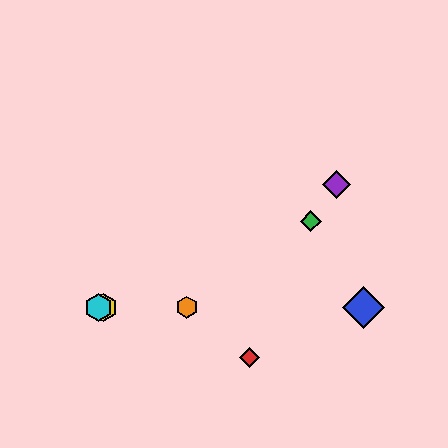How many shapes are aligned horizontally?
4 shapes (the blue diamond, the yellow hexagon, the orange hexagon, the cyan hexagon) are aligned horizontally.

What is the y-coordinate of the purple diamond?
The purple diamond is at y≈184.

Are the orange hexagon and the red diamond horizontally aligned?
No, the orange hexagon is at y≈307 and the red diamond is at y≈357.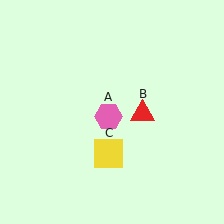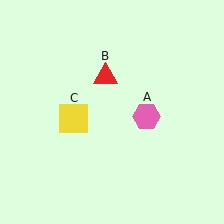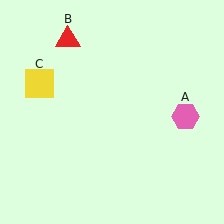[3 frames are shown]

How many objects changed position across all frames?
3 objects changed position: pink hexagon (object A), red triangle (object B), yellow square (object C).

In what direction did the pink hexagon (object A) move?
The pink hexagon (object A) moved right.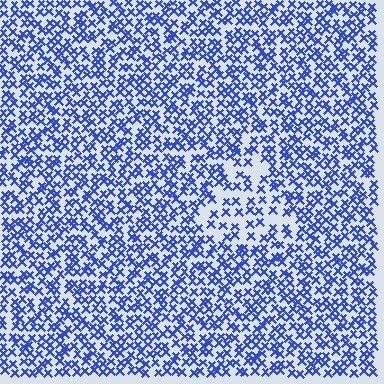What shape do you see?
I see a triangle.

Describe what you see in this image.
The image contains small blue elements arranged at two different densities. A triangle-shaped region is visible where the elements are less densely packed than the surrounding area.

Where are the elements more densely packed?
The elements are more densely packed outside the triangle boundary.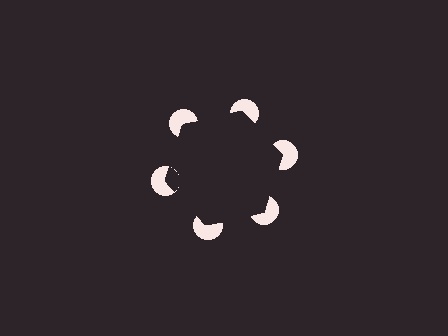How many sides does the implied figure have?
6 sides.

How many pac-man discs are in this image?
There are 6 — one at each vertex of the illusory hexagon.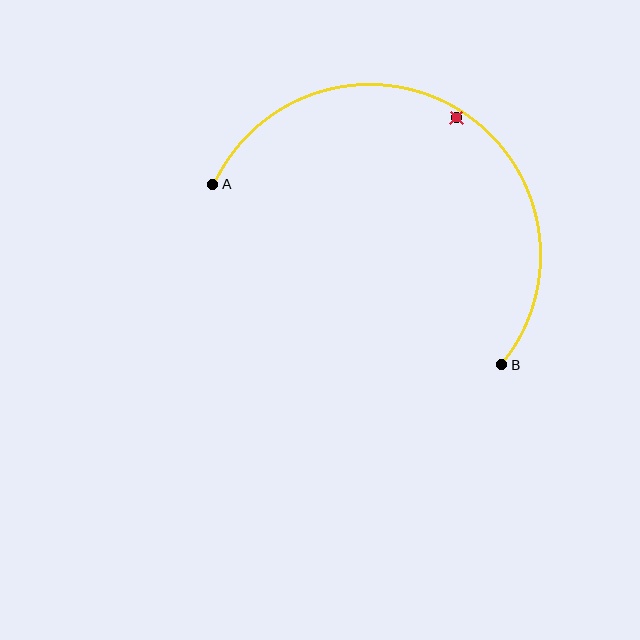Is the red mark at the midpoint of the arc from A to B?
No — the red mark does not lie on the arc at all. It sits slightly inside the curve.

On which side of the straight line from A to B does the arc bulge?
The arc bulges above the straight line connecting A and B.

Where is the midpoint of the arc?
The arc midpoint is the point on the curve farthest from the straight line joining A and B. It sits above that line.